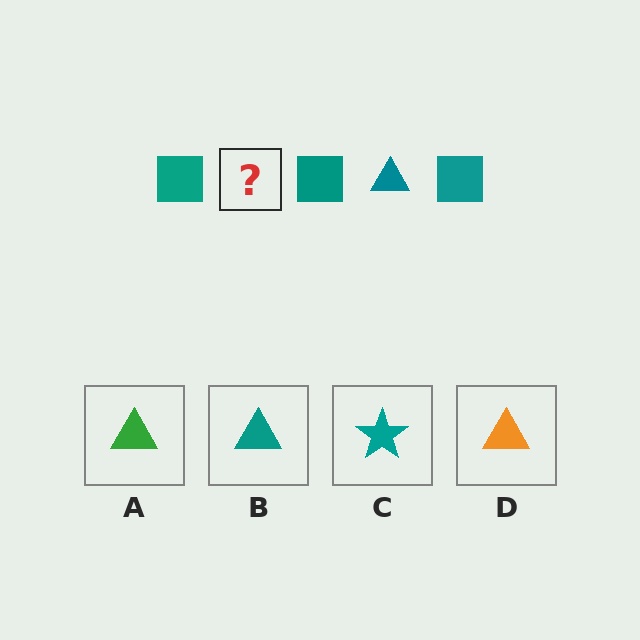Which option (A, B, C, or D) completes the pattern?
B.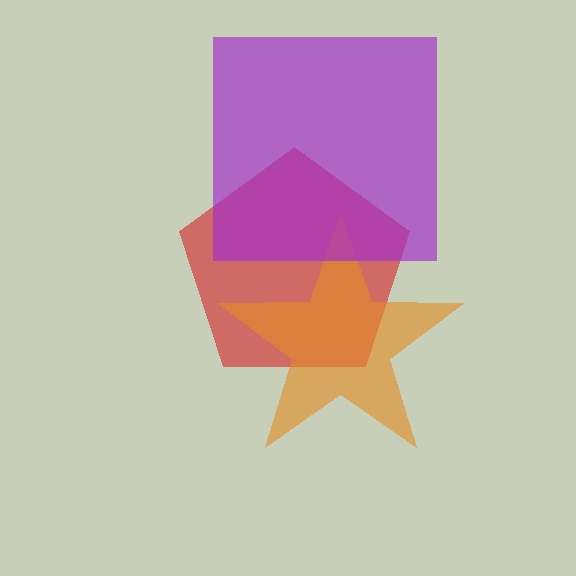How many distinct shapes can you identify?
There are 3 distinct shapes: a red pentagon, an orange star, a purple square.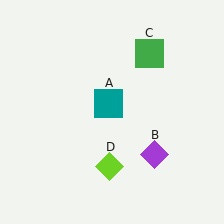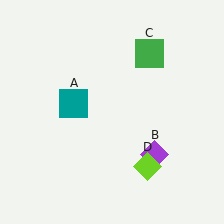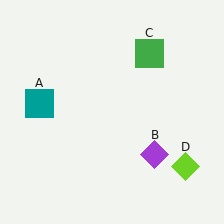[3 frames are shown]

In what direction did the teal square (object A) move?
The teal square (object A) moved left.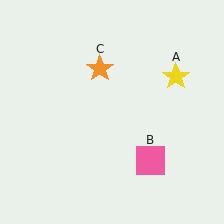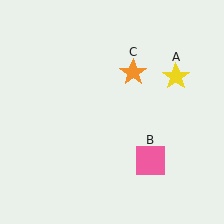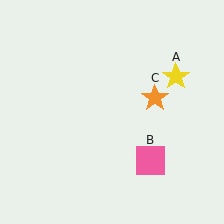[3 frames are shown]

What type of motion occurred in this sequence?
The orange star (object C) rotated clockwise around the center of the scene.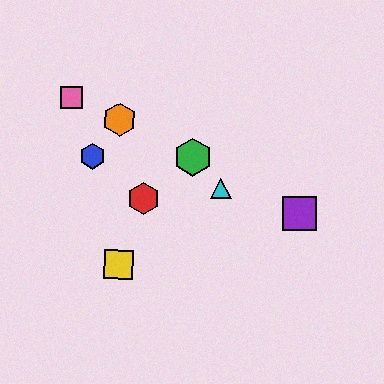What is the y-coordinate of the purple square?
The purple square is at y≈213.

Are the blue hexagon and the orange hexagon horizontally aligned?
No, the blue hexagon is at y≈157 and the orange hexagon is at y≈120.